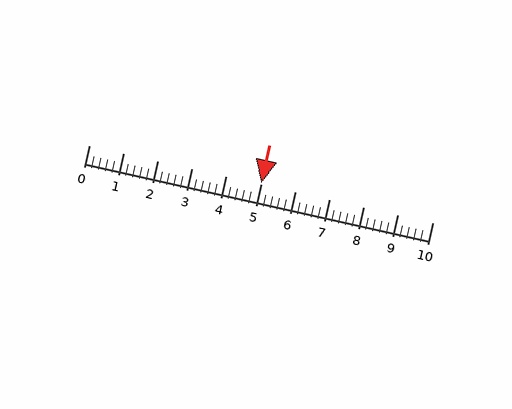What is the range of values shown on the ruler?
The ruler shows values from 0 to 10.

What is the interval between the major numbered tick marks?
The major tick marks are spaced 1 units apart.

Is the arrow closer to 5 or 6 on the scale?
The arrow is closer to 5.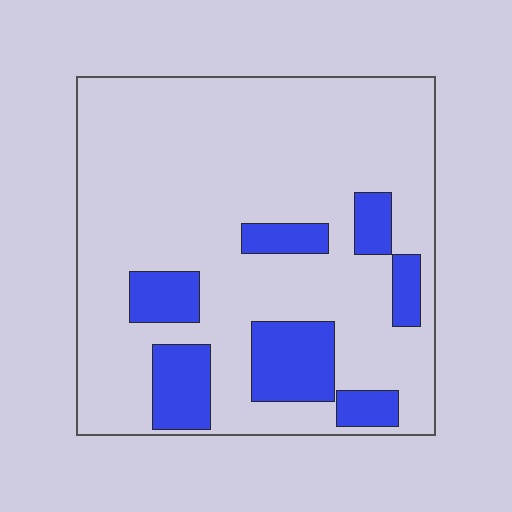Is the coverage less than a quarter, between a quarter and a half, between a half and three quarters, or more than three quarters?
Less than a quarter.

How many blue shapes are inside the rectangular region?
7.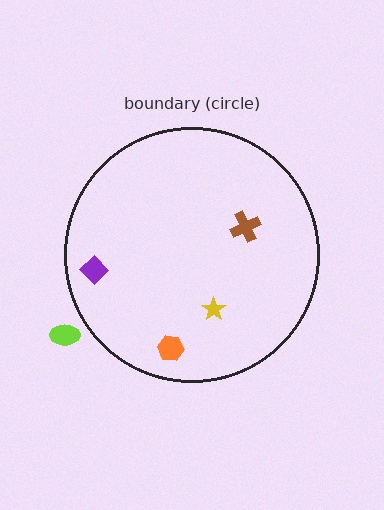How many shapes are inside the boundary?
4 inside, 1 outside.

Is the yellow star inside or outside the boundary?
Inside.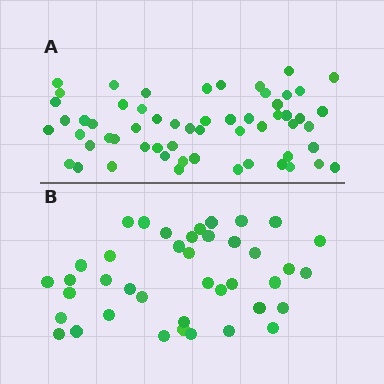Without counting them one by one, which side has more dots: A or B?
Region A (the top region) has more dots.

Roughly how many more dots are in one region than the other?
Region A has approximately 20 more dots than region B.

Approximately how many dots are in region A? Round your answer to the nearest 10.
About 60 dots. (The exact count is 58, which rounds to 60.)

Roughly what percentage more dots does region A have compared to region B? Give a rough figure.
About 45% more.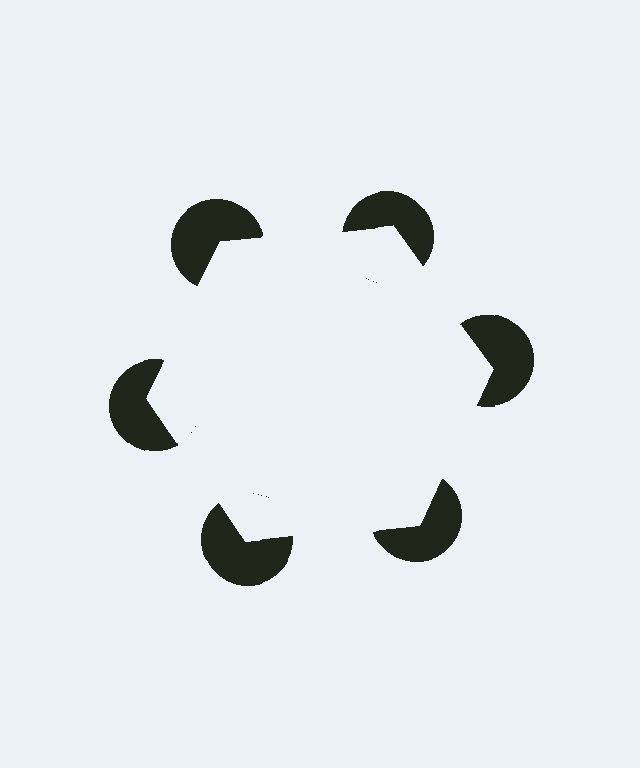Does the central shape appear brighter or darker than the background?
It typically appears slightly brighter than the background, even though no actual brightness change is drawn.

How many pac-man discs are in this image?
There are 6 — one at each vertex of the illusory hexagon.